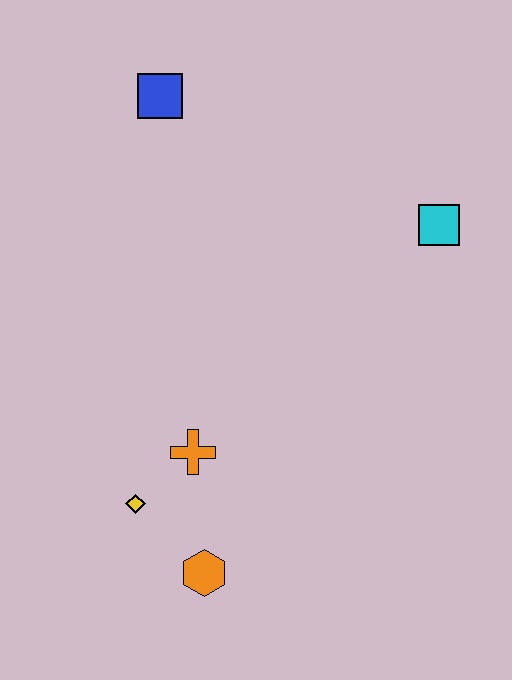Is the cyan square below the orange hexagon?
No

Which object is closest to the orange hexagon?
The yellow diamond is closest to the orange hexagon.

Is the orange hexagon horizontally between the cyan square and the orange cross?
Yes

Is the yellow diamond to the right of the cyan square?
No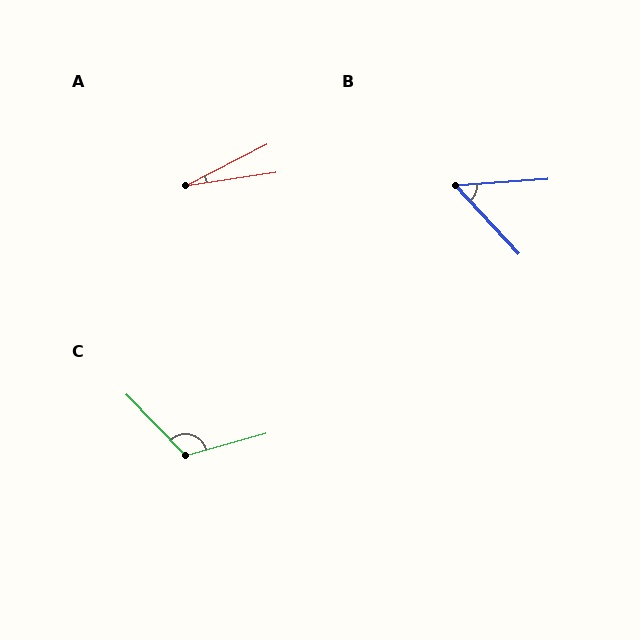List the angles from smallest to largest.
A (19°), B (51°), C (118°).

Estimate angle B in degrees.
Approximately 51 degrees.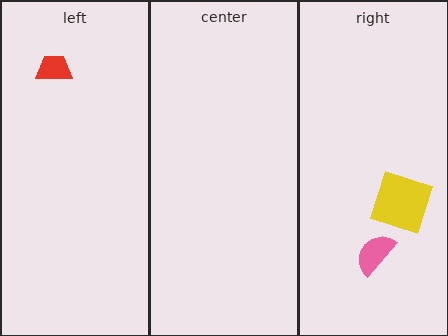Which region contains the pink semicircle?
The right region.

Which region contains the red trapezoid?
The left region.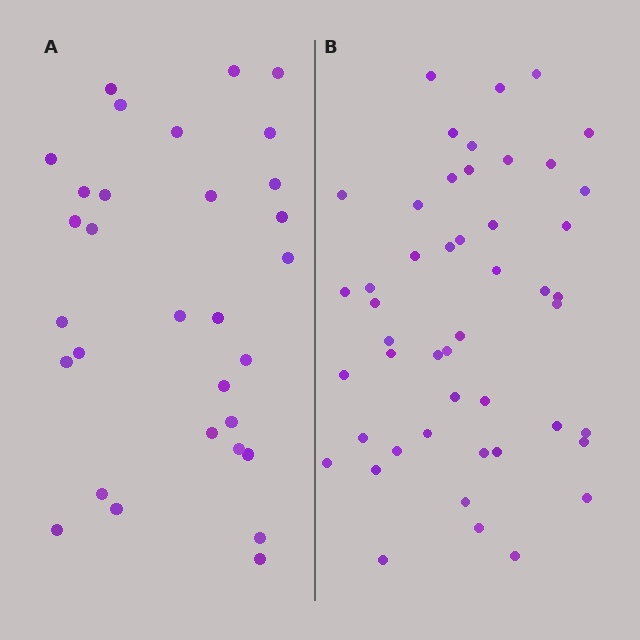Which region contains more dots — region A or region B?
Region B (the right region) has more dots.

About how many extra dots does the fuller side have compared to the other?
Region B has approximately 15 more dots than region A.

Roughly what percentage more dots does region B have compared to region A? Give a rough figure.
About 55% more.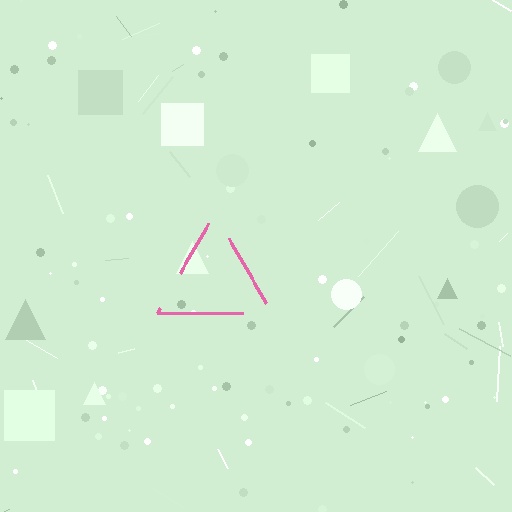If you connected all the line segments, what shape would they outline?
They would outline a triangle.